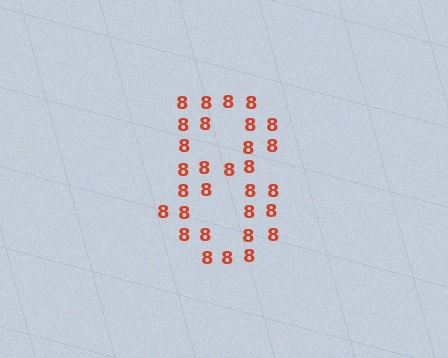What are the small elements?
The small elements are digit 8's.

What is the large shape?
The large shape is the digit 8.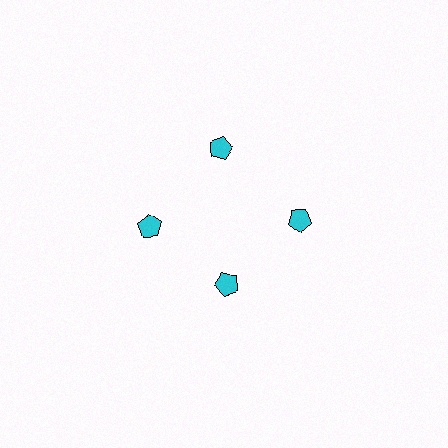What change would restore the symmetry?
The symmetry would be restored by moving it outward, back onto the ring so that all 4 pentagons sit at equal angles and equal distance from the center.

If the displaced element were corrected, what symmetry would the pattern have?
It would have 4-fold rotational symmetry — the pattern would map onto itself every 90 degrees.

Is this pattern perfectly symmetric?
No. The 4 cyan pentagons are arranged in a ring, but one element near the 6 o'clock position is pulled inward toward the center, breaking the 4-fold rotational symmetry.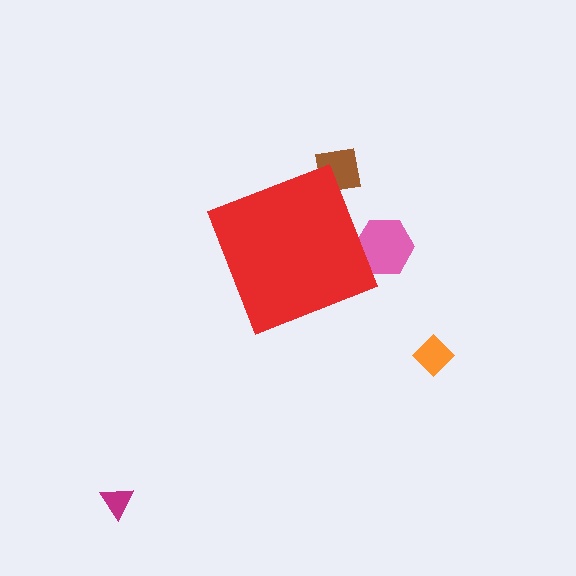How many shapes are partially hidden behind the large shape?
2 shapes are partially hidden.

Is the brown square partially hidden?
Yes, the brown square is partially hidden behind the red diamond.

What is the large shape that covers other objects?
A red diamond.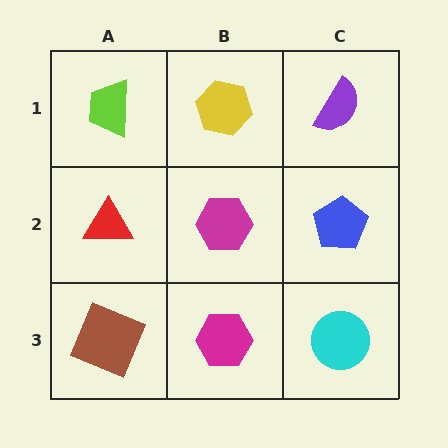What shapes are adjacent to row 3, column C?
A blue pentagon (row 2, column C), a magenta hexagon (row 3, column B).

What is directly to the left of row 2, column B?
A red triangle.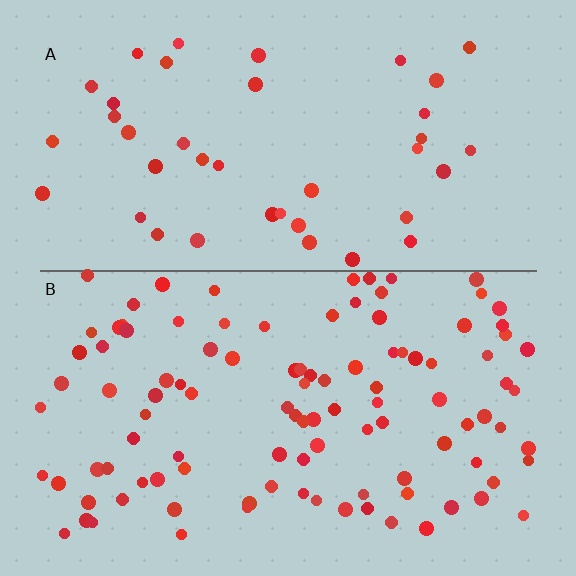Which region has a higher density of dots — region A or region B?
B (the bottom).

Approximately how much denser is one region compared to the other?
Approximately 2.6× — region B over region A.